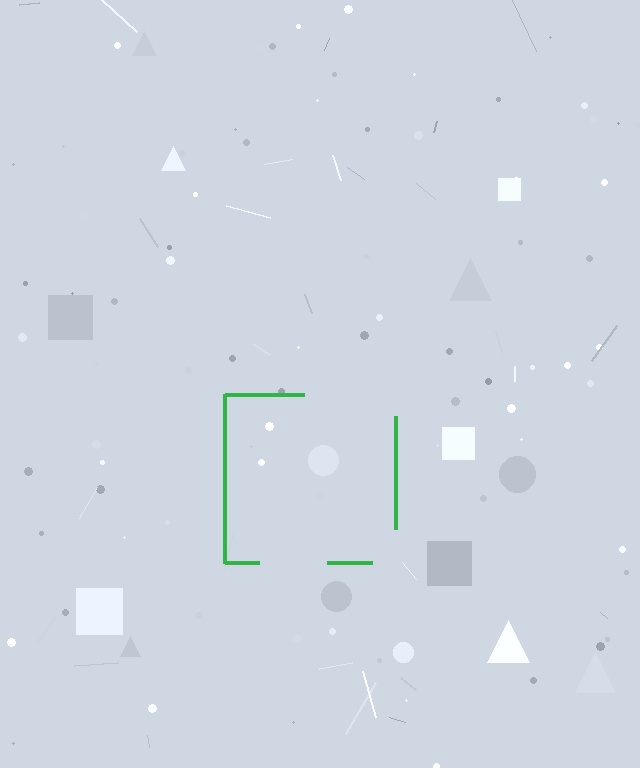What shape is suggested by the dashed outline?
The dashed outline suggests a square.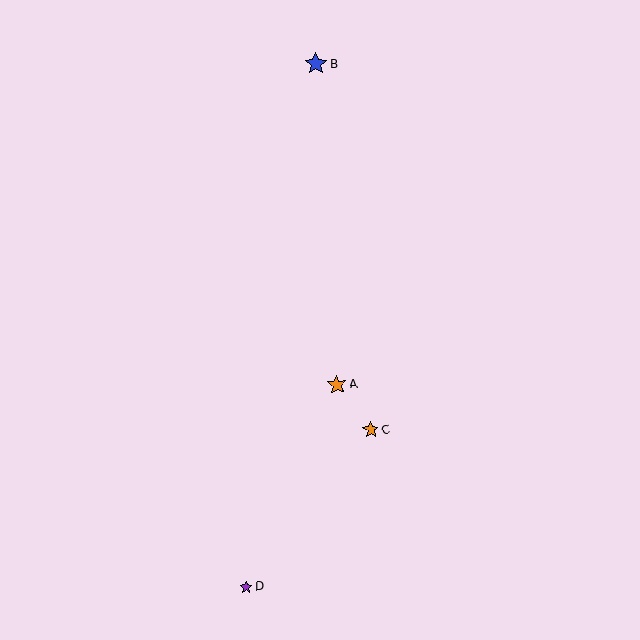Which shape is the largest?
The blue star (labeled B) is the largest.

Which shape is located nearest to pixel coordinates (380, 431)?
The orange star (labeled C) at (371, 430) is nearest to that location.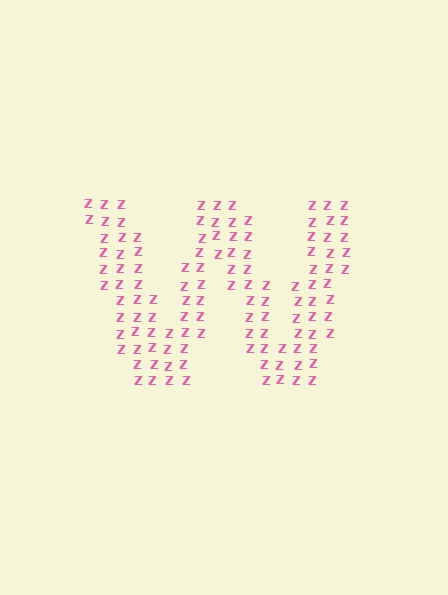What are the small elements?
The small elements are letter Z's.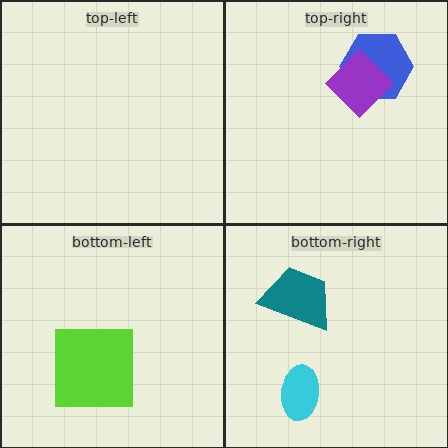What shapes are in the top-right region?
The blue hexagon, the purple diamond.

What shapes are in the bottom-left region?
The lime square.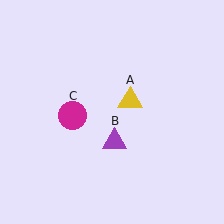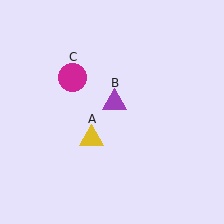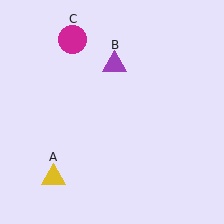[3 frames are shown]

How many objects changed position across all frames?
3 objects changed position: yellow triangle (object A), purple triangle (object B), magenta circle (object C).